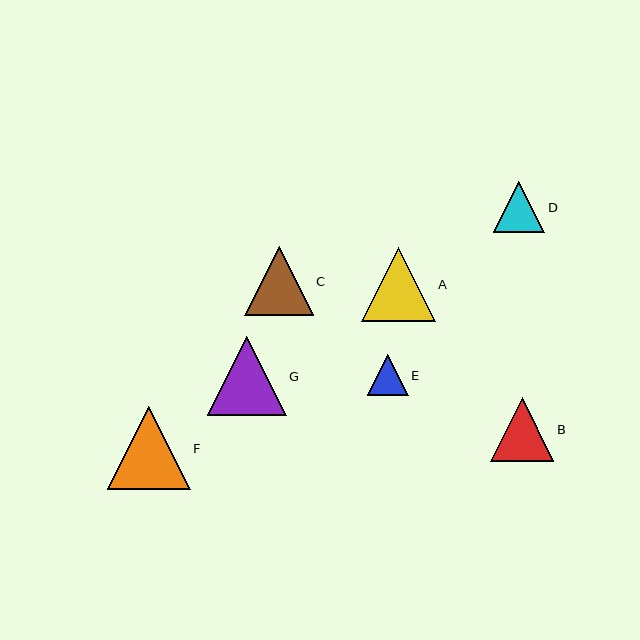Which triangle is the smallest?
Triangle E is the smallest with a size of approximately 41 pixels.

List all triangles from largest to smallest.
From largest to smallest: F, G, A, C, B, D, E.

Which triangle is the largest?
Triangle F is the largest with a size of approximately 83 pixels.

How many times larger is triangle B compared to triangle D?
Triangle B is approximately 1.2 times the size of triangle D.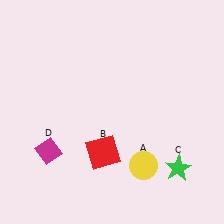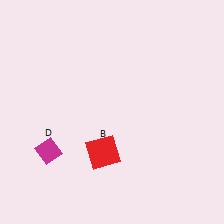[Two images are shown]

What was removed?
The yellow circle (A), the green star (C) were removed in Image 2.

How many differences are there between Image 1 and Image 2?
There are 2 differences between the two images.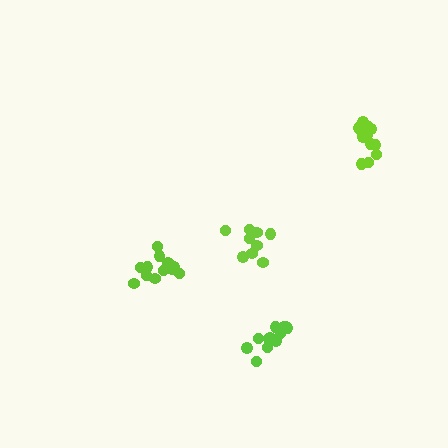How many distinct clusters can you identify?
There are 4 distinct clusters.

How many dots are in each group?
Group 1: 9 dots, Group 2: 13 dots, Group 3: 15 dots, Group 4: 13 dots (50 total).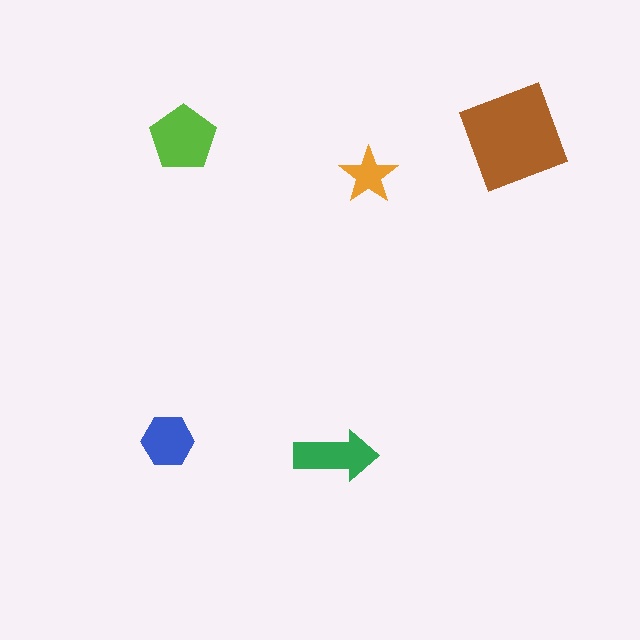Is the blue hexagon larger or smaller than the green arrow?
Smaller.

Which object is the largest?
The brown square.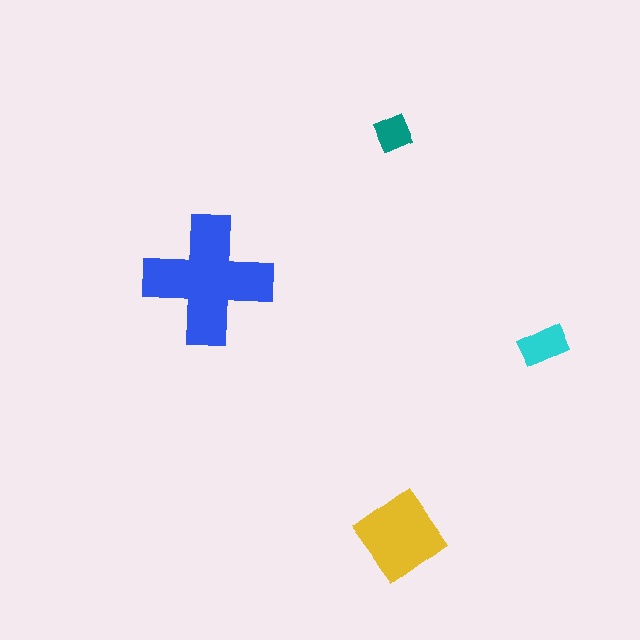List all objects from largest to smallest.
The blue cross, the yellow diamond, the cyan rectangle, the teal square.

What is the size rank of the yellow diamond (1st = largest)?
2nd.